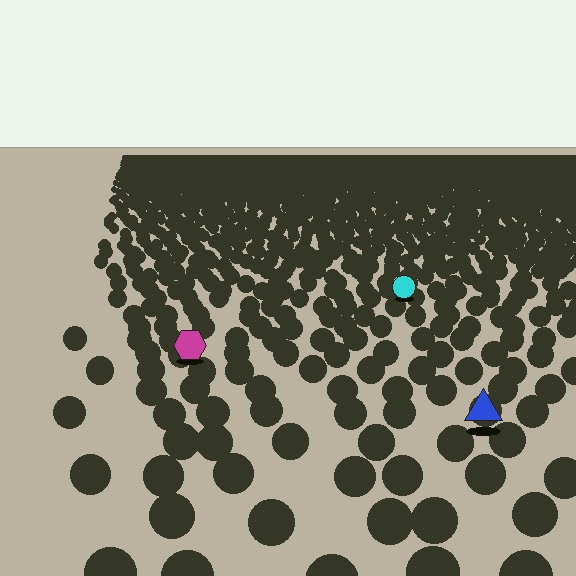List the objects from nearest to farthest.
From nearest to farthest: the blue triangle, the magenta hexagon, the cyan circle.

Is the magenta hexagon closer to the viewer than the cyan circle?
Yes. The magenta hexagon is closer — you can tell from the texture gradient: the ground texture is coarser near it.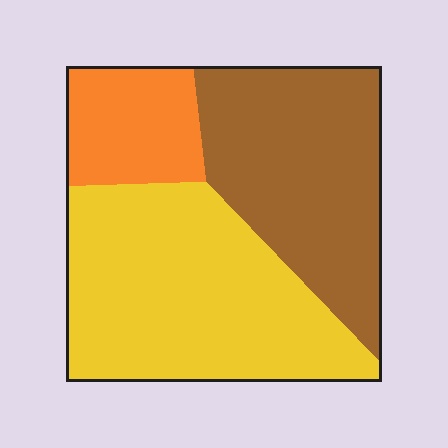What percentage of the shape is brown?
Brown covers around 35% of the shape.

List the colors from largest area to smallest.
From largest to smallest: yellow, brown, orange.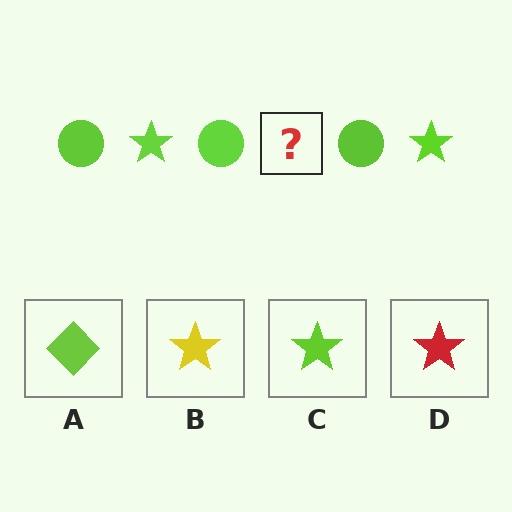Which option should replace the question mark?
Option C.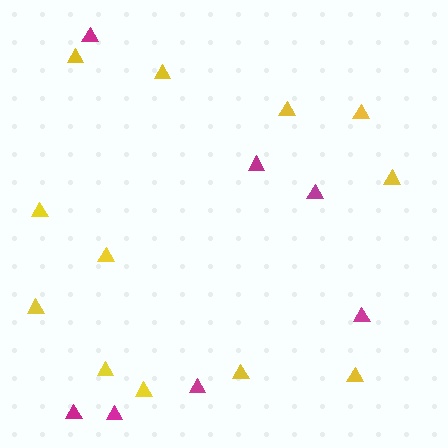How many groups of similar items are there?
There are 2 groups: one group of yellow triangles (12) and one group of magenta triangles (7).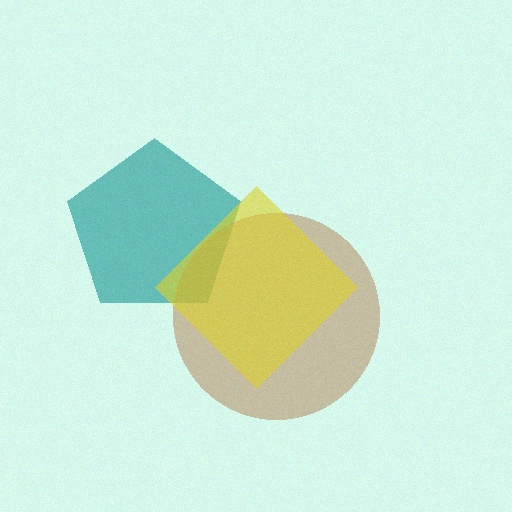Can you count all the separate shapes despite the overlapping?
Yes, there are 3 separate shapes.